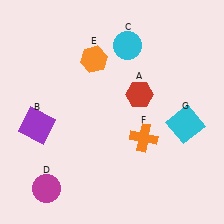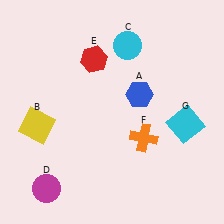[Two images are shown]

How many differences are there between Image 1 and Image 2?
There are 3 differences between the two images.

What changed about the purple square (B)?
In Image 1, B is purple. In Image 2, it changed to yellow.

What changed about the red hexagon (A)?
In Image 1, A is red. In Image 2, it changed to blue.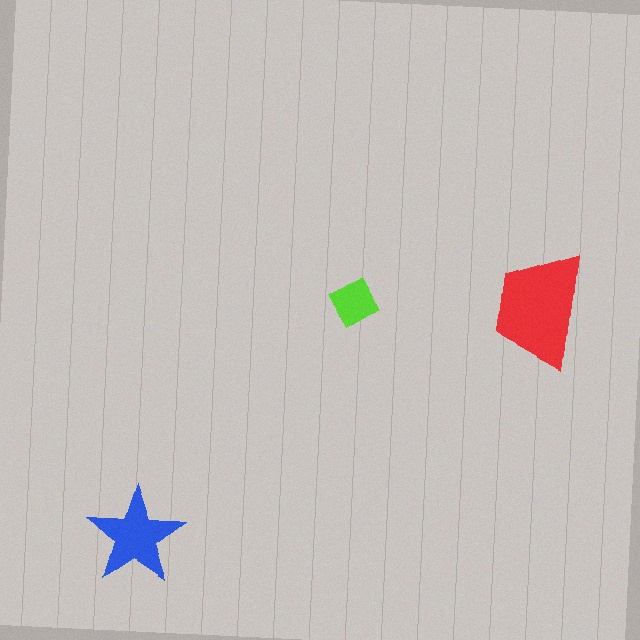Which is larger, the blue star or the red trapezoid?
The red trapezoid.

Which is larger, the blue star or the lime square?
The blue star.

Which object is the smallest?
The lime square.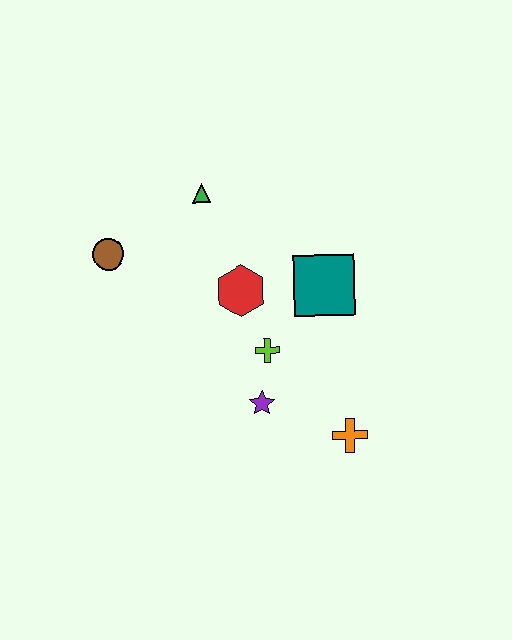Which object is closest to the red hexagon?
The lime cross is closest to the red hexagon.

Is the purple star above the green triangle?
No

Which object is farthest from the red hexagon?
The orange cross is farthest from the red hexagon.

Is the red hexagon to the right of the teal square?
No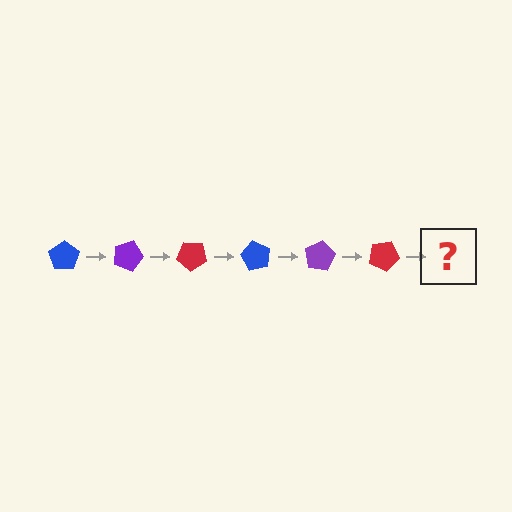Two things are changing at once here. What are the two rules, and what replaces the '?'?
The two rules are that it rotates 20 degrees each step and the color cycles through blue, purple, and red. The '?' should be a blue pentagon, rotated 120 degrees from the start.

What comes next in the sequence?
The next element should be a blue pentagon, rotated 120 degrees from the start.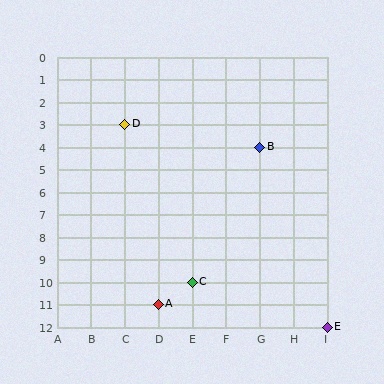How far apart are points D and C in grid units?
Points D and C are 2 columns and 7 rows apart (about 7.3 grid units diagonally).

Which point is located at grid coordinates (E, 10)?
Point C is at (E, 10).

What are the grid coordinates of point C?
Point C is at grid coordinates (E, 10).